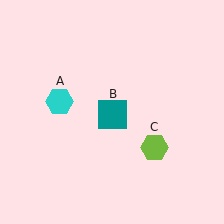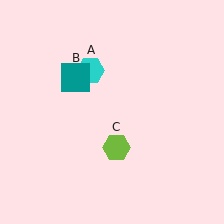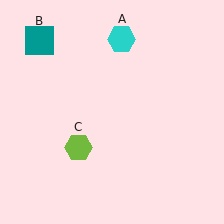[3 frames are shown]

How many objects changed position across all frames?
3 objects changed position: cyan hexagon (object A), teal square (object B), lime hexagon (object C).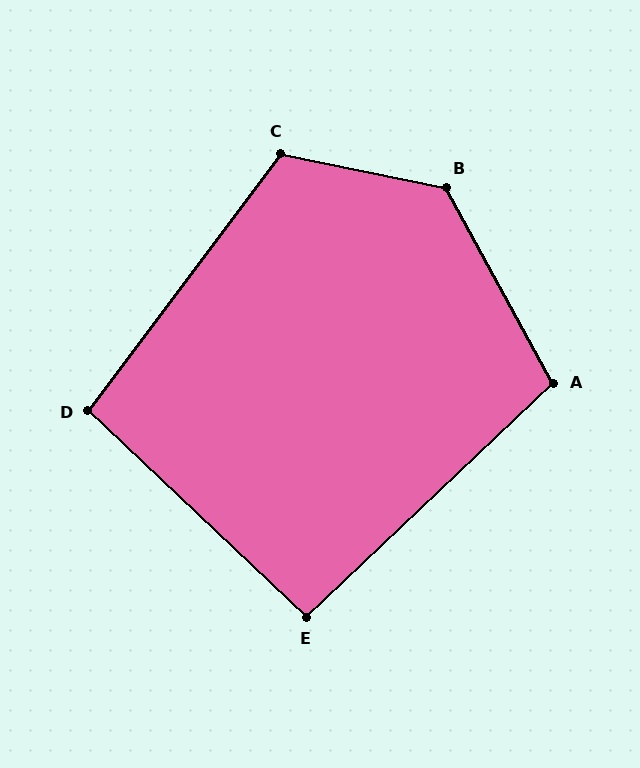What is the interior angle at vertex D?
Approximately 96 degrees (obtuse).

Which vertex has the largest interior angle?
B, at approximately 130 degrees.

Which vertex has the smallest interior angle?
E, at approximately 93 degrees.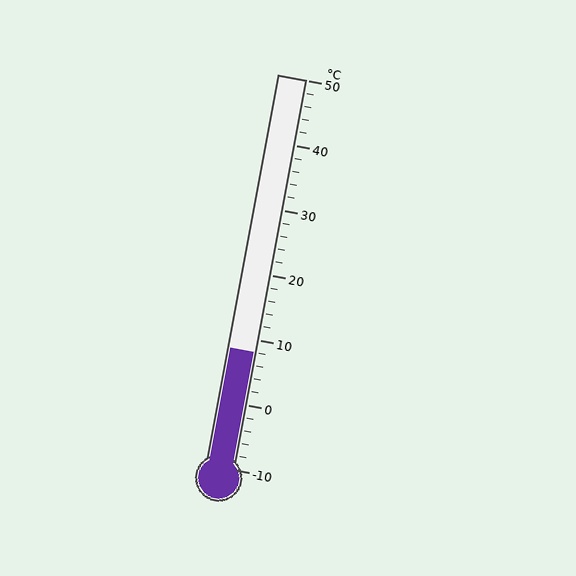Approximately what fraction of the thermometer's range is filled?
The thermometer is filled to approximately 30% of its range.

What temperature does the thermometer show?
The thermometer shows approximately 8°C.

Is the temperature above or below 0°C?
The temperature is above 0°C.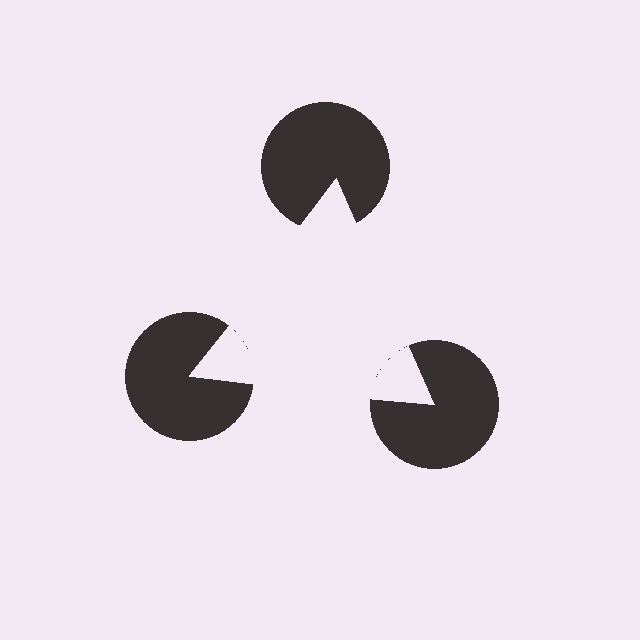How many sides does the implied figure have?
3 sides.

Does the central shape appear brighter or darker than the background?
It typically appears slightly brighter than the background, even though no actual brightness change is drawn.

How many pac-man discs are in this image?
There are 3 — one at each vertex of the illusory triangle.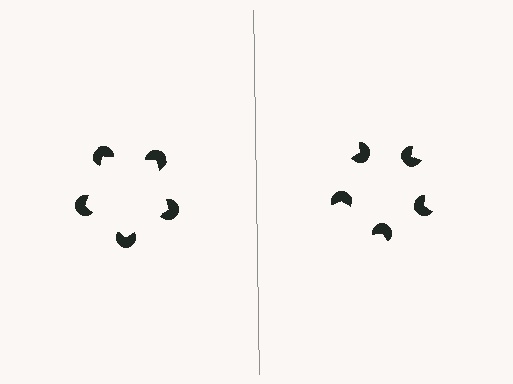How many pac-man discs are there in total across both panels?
10 — 5 on each side.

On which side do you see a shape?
An illusory pentagon appears on the left side. On the right side the wedge cuts are rotated, so no coherent shape forms.